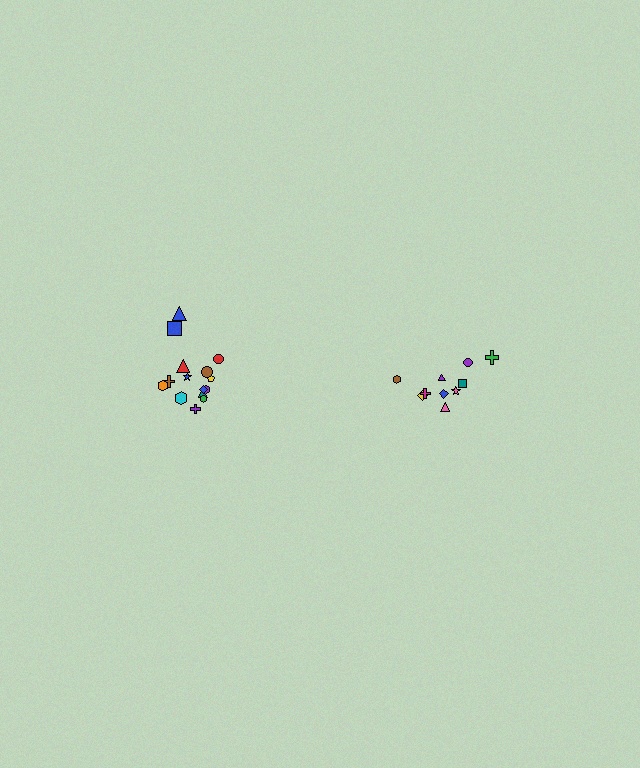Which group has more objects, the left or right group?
The left group.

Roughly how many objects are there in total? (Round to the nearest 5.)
Roughly 25 objects in total.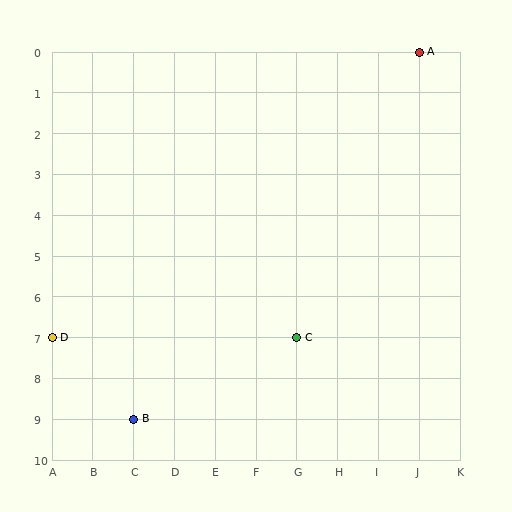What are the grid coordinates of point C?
Point C is at grid coordinates (G, 7).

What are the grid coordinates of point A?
Point A is at grid coordinates (J, 0).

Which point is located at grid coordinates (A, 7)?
Point D is at (A, 7).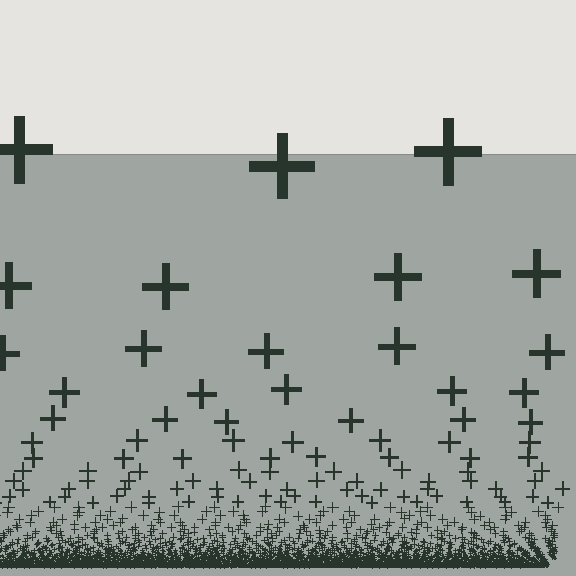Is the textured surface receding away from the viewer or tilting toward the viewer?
The surface appears to tilt toward the viewer. Texture elements get larger and sparser toward the top.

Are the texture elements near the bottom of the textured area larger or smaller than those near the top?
Smaller. The gradient is inverted — elements near the bottom are smaller and denser.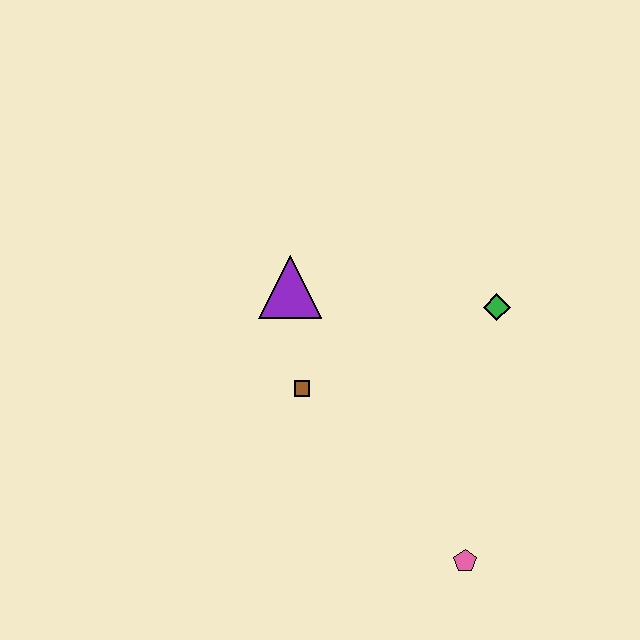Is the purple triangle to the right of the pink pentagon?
No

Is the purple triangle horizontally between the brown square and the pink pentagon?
No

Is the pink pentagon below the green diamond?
Yes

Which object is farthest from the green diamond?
The pink pentagon is farthest from the green diamond.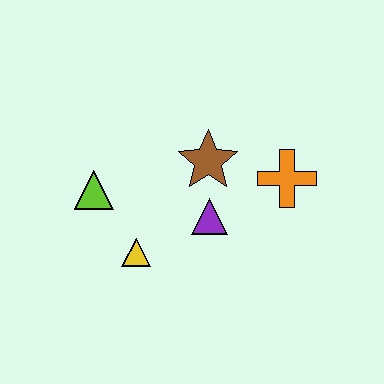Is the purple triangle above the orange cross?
No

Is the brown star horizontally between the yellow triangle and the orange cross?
Yes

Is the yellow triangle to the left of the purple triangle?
Yes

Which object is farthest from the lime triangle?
The orange cross is farthest from the lime triangle.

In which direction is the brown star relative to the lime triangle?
The brown star is to the right of the lime triangle.